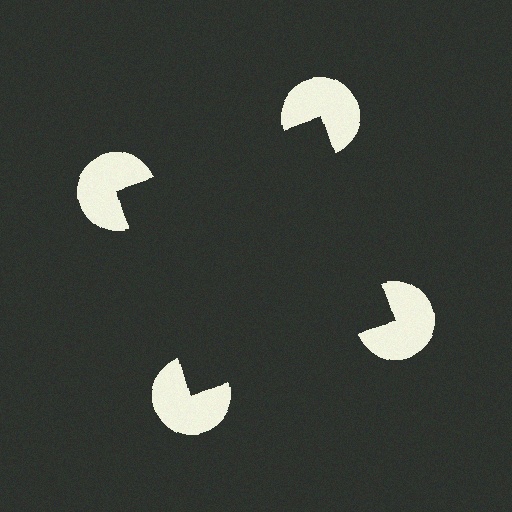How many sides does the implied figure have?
4 sides.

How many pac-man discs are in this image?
There are 4 — one at each vertex of the illusory square.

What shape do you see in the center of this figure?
An illusory square — its edges are inferred from the aligned wedge cuts in the pac-man discs, not physically drawn.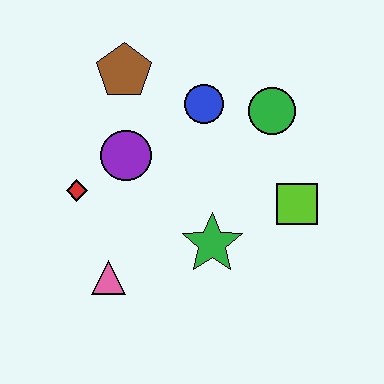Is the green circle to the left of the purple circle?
No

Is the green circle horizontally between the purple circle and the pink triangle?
No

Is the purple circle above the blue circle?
No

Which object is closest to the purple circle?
The red diamond is closest to the purple circle.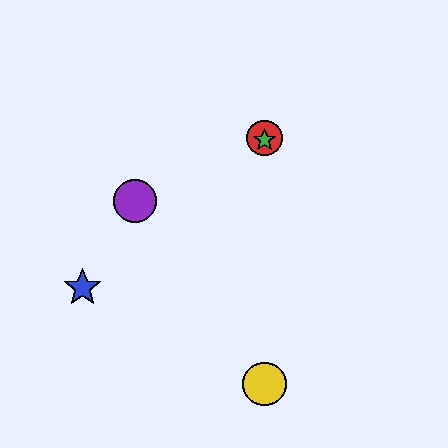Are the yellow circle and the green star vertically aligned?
Yes, both are at x≈265.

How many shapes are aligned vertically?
3 shapes (the red circle, the green star, the yellow circle) are aligned vertically.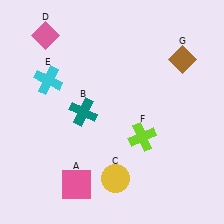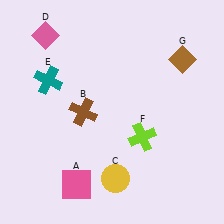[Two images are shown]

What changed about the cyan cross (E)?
In Image 1, E is cyan. In Image 2, it changed to teal.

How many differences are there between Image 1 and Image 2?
There are 2 differences between the two images.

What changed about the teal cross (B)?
In Image 1, B is teal. In Image 2, it changed to brown.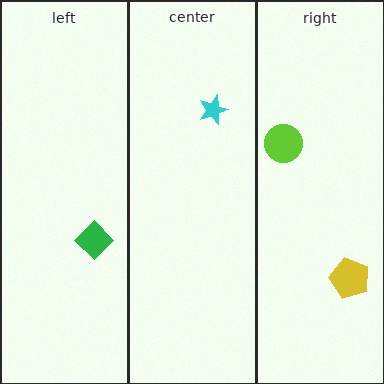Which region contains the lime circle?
The right region.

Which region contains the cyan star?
The center region.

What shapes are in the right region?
The yellow pentagon, the lime circle.